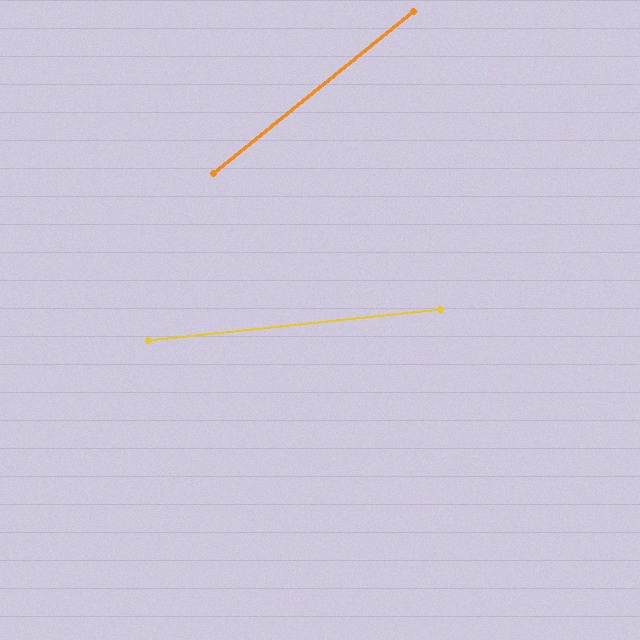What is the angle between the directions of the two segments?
Approximately 33 degrees.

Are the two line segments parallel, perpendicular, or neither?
Neither parallel nor perpendicular — they differ by about 33°.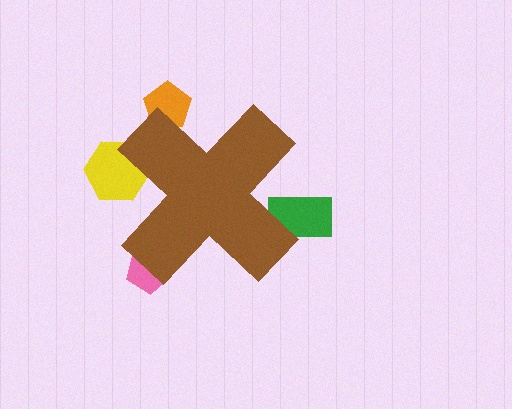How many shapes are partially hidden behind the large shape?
4 shapes are partially hidden.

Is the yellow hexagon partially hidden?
Yes, the yellow hexagon is partially hidden behind the brown cross.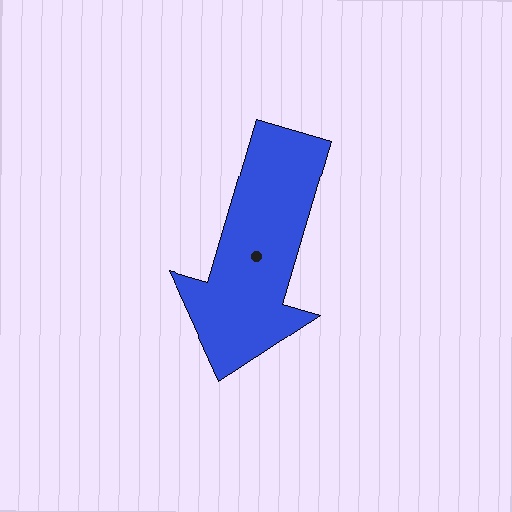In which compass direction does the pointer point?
South.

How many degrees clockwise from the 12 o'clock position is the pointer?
Approximately 196 degrees.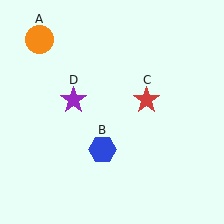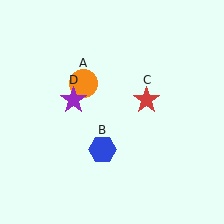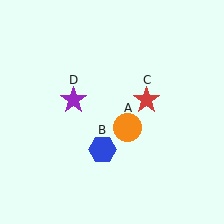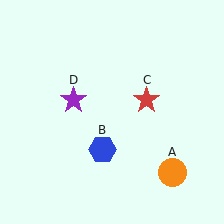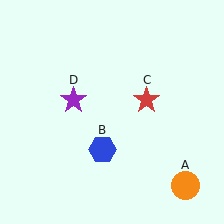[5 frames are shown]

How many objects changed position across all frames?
1 object changed position: orange circle (object A).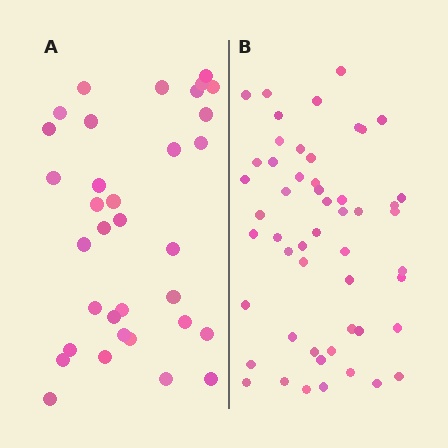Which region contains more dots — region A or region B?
Region B (the right region) has more dots.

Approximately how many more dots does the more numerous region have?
Region B has approximately 20 more dots than region A.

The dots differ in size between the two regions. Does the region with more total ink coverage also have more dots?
No. Region A has more total ink coverage because its dots are larger, but region B actually contains more individual dots. Total area can be misleading — the number of items is what matters here.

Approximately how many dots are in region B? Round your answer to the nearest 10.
About 50 dots. (The exact count is 52, which rounds to 50.)